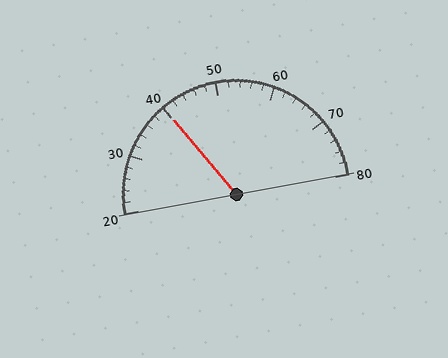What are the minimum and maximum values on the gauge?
The gauge ranges from 20 to 80.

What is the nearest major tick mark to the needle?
The nearest major tick mark is 40.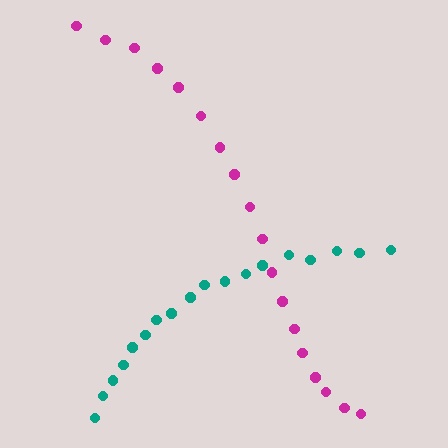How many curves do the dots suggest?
There are 2 distinct paths.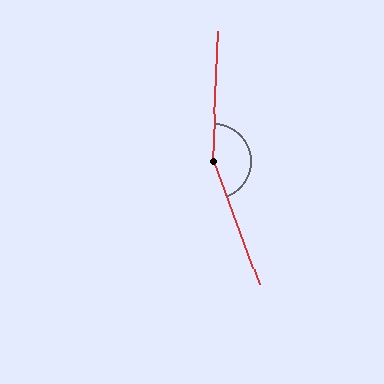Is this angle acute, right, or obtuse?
It is obtuse.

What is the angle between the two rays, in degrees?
Approximately 157 degrees.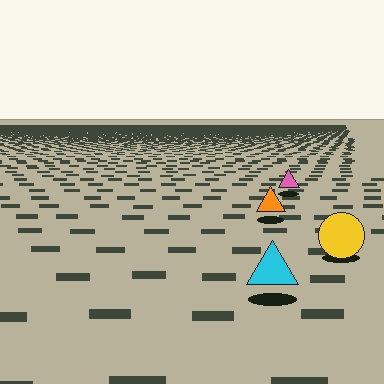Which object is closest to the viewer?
The cyan triangle is closest. The texture marks near it are larger and more spread out.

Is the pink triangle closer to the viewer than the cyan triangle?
No. The cyan triangle is closer — you can tell from the texture gradient: the ground texture is coarser near it.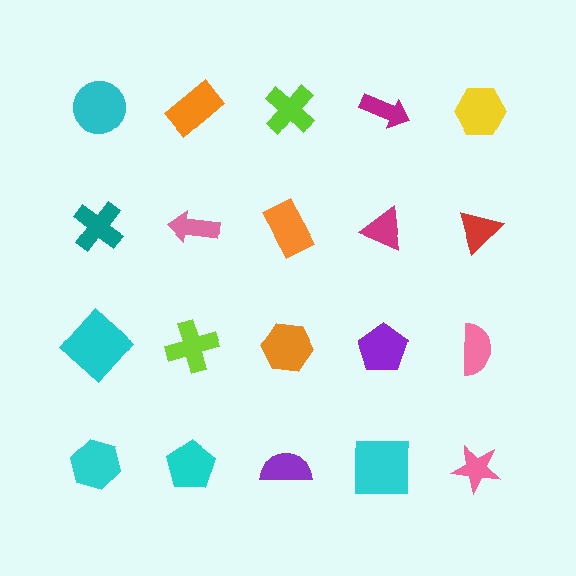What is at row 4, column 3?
A purple semicircle.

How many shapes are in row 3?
5 shapes.